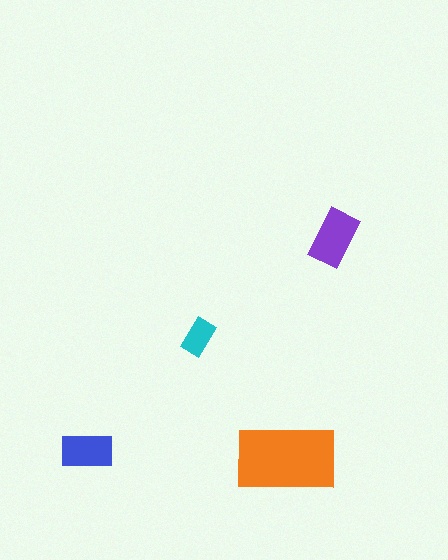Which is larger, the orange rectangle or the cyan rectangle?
The orange one.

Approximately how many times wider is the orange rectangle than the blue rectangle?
About 2 times wider.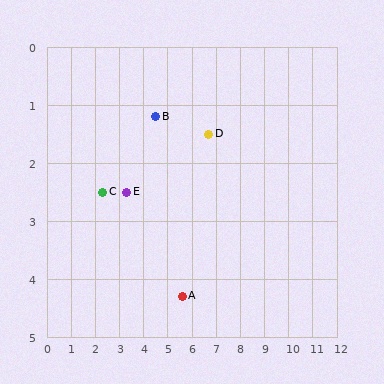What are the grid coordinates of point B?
Point B is at approximately (4.5, 1.2).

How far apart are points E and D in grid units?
Points E and D are about 3.5 grid units apart.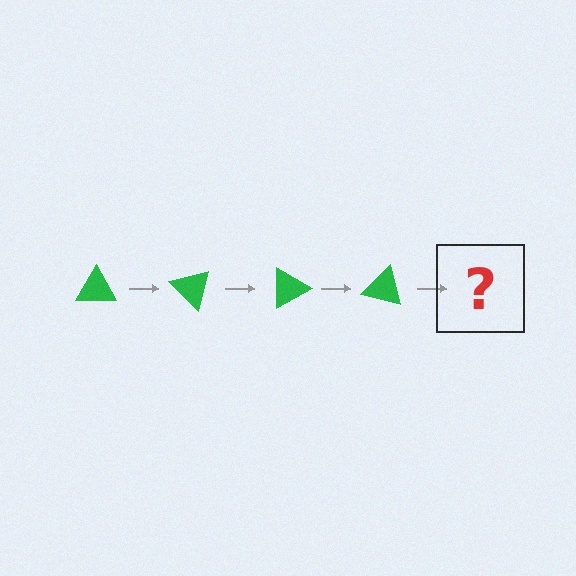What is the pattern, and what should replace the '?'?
The pattern is that the triangle rotates 45 degrees each step. The '?' should be a green triangle rotated 180 degrees.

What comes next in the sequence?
The next element should be a green triangle rotated 180 degrees.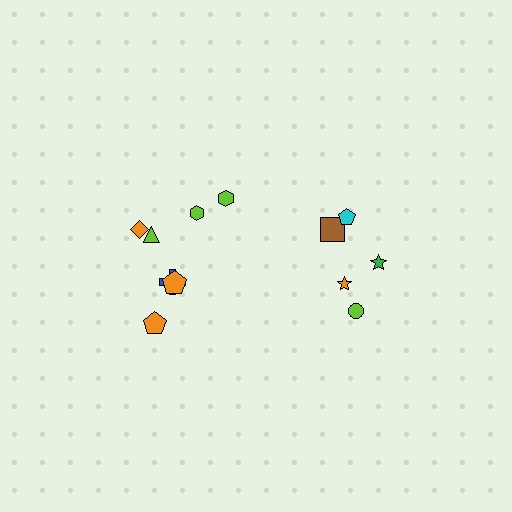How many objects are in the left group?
There are 7 objects.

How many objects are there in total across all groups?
There are 12 objects.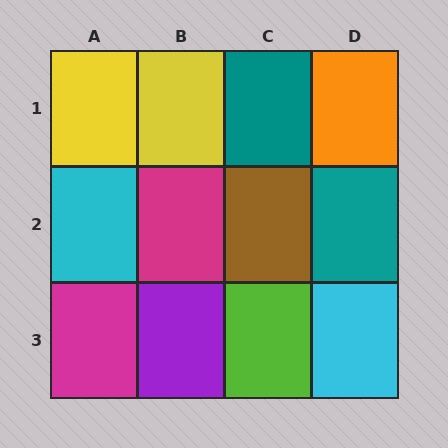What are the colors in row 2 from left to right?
Cyan, magenta, brown, teal.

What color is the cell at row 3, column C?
Lime.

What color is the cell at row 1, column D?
Orange.